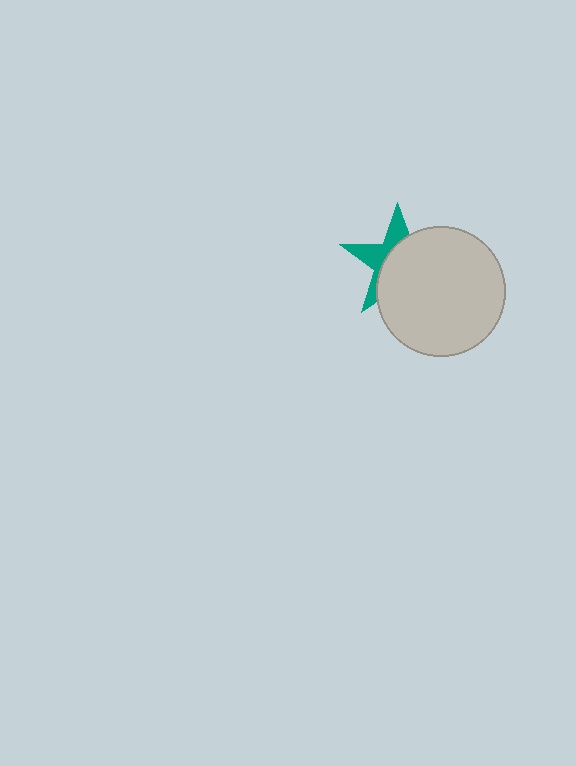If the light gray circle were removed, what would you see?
You would see the complete teal star.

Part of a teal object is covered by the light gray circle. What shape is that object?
It is a star.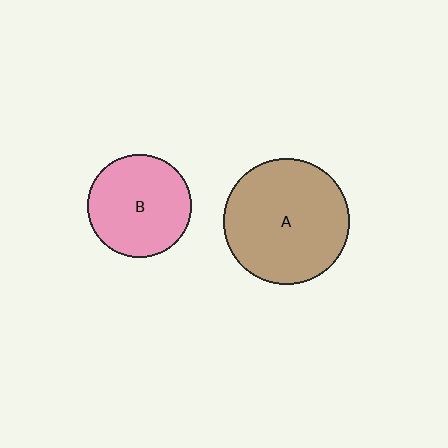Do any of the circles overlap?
No, none of the circles overlap.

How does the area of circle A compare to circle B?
Approximately 1.5 times.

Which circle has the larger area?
Circle A (brown).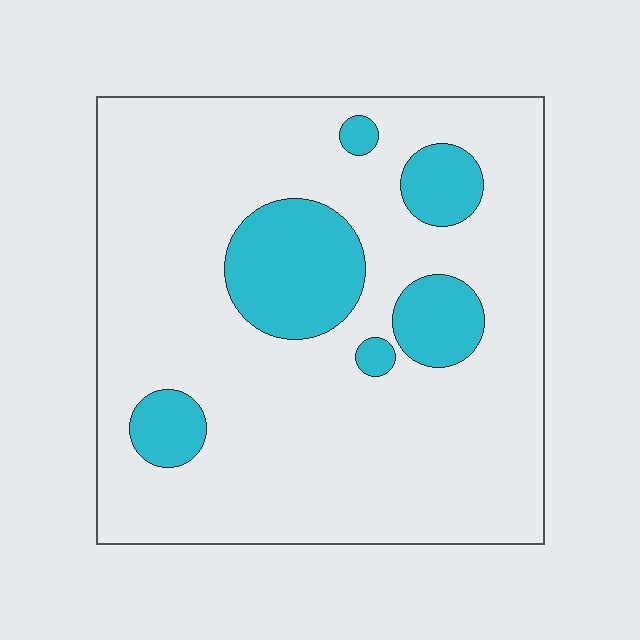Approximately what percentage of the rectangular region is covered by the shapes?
Approximately 20%.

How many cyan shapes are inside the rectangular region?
6.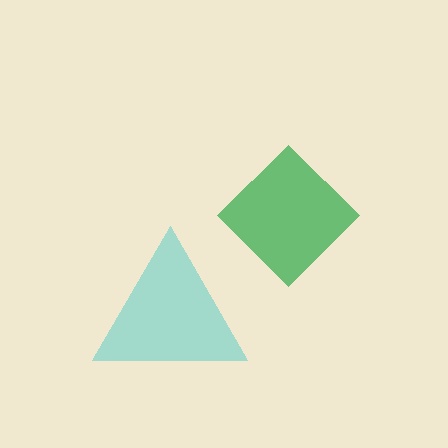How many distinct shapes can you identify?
There are 2 distinct shapes: a green diamond, a cyan triangle.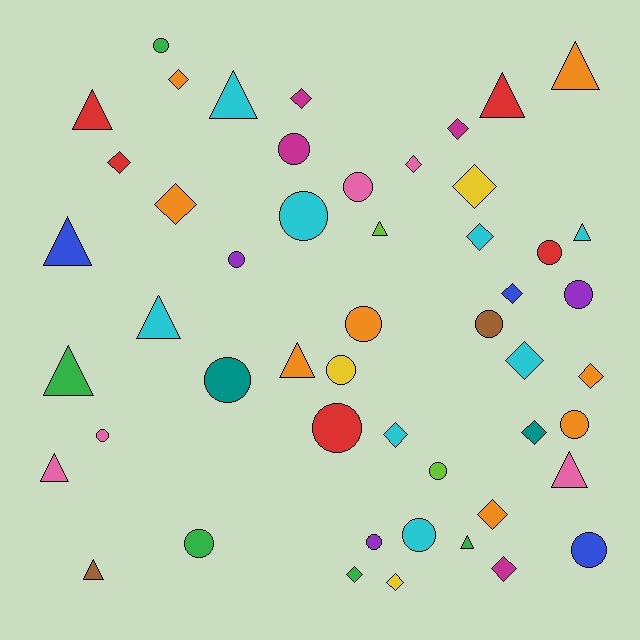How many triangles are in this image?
There are 14 triangles.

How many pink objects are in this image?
There are 5 pink objects.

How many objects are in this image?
There are 50 objects.